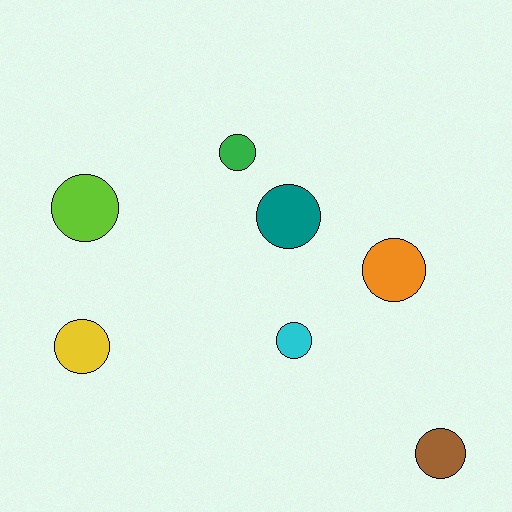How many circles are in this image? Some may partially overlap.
There are 7 circles.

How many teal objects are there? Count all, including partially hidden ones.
There is 1 teal object.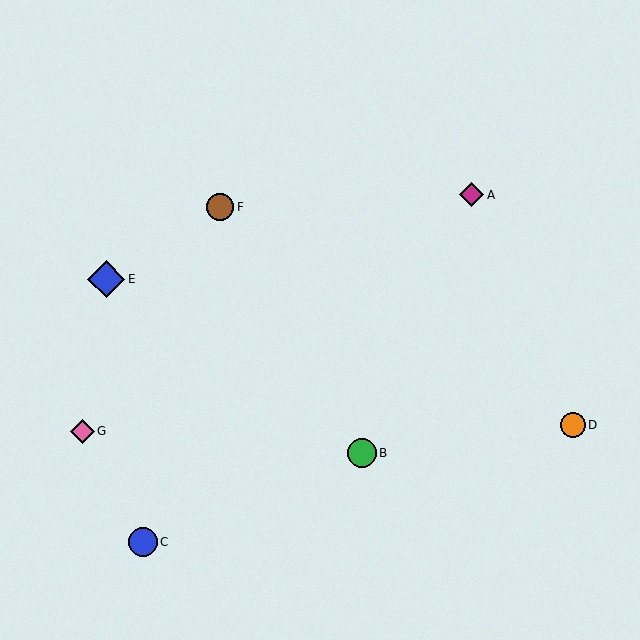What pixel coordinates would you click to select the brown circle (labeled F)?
Click at (220, 207) to select the brown circle F.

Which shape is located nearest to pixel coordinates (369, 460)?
The green circle (labeled B) at (362, 453) is nearest to that location.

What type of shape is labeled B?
Shape B is a green circle.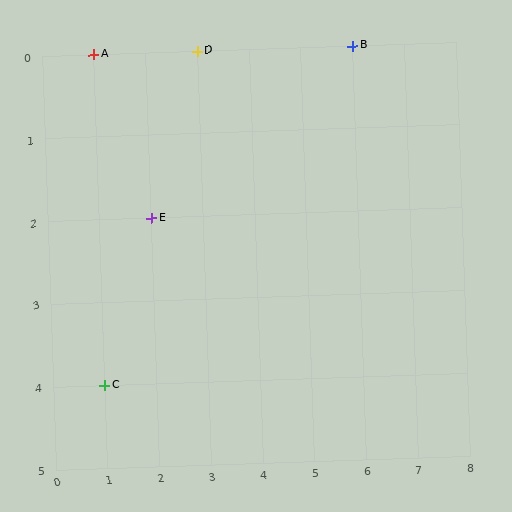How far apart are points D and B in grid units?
Points D and B are 3 columns apart.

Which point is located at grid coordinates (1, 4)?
Point C is at (1, 4).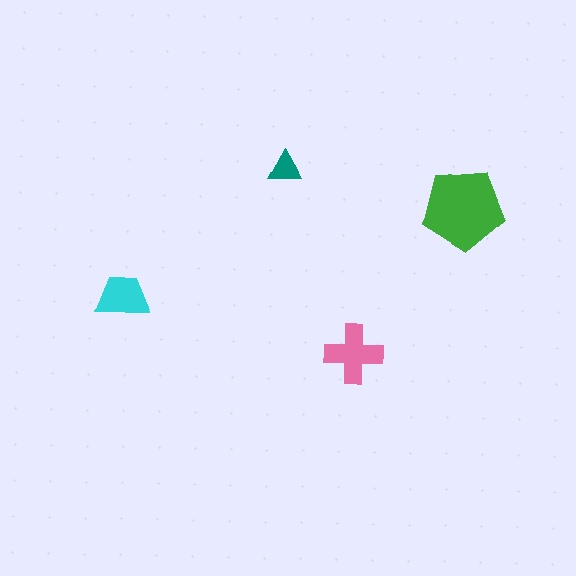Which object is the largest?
The green pentagon.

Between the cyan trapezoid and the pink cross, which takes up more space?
The pink cross.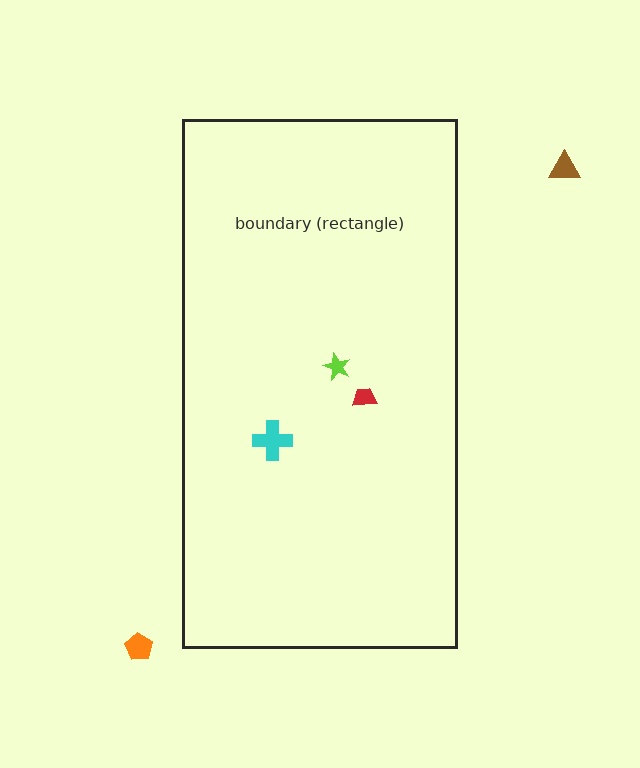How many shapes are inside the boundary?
3 inside, 2 outside.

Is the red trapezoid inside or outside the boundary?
Inside.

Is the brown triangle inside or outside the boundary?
Outside.